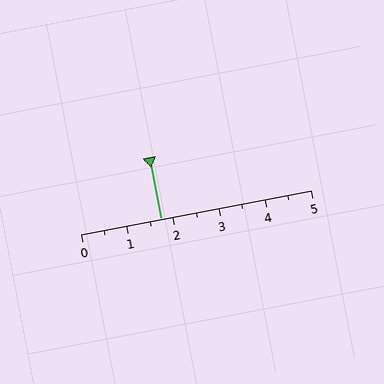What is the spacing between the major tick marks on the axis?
The major ticks are spaced 1 apart.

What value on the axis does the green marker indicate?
The marker indicates approximately 1.8.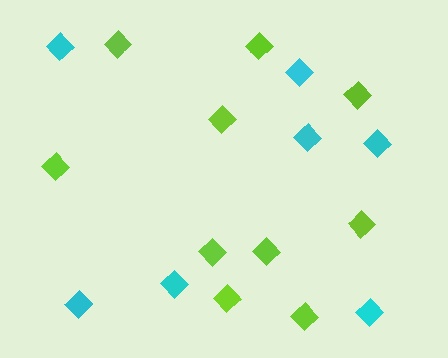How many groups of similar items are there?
There are 2 groups: one group of lime diamonds (10) and one group of cyan diamonds (7).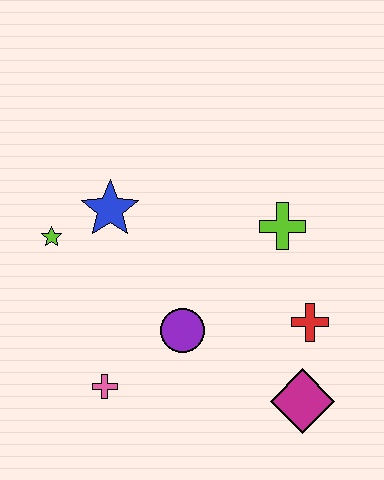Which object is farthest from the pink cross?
The lime cross is farthest from the pink cross.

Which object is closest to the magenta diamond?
The red cross is closest to the magenta diamond.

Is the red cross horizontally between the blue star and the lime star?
No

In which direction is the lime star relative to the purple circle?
The lime star is to the left of the purple circle.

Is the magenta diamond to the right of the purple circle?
Yes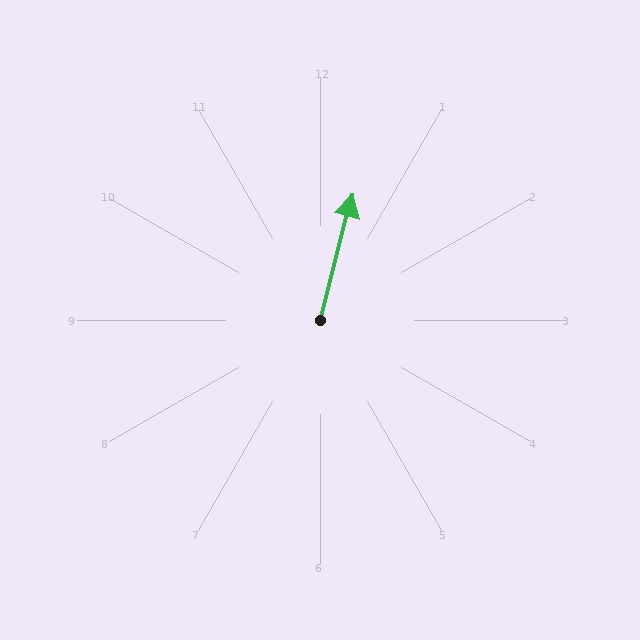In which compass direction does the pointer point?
North.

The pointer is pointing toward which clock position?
Roughly 12 o'clock.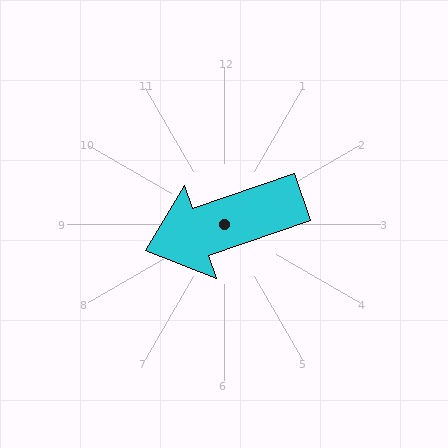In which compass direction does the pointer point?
West.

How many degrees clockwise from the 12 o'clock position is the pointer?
Approximately 251 degrees.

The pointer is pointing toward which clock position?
Roughly 8 o'clock.